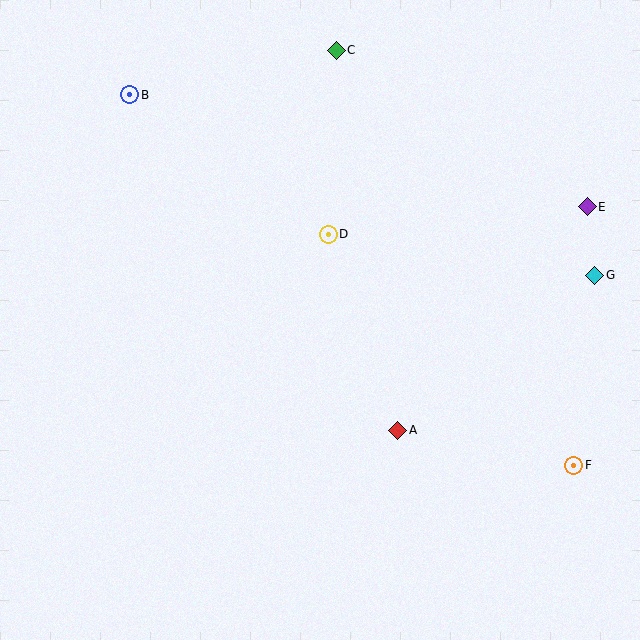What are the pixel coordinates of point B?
Point B is at (130, 95).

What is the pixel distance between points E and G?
The distance between E and G is 69 pixels.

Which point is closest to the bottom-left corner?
Point A is closest to the bottom-left corner.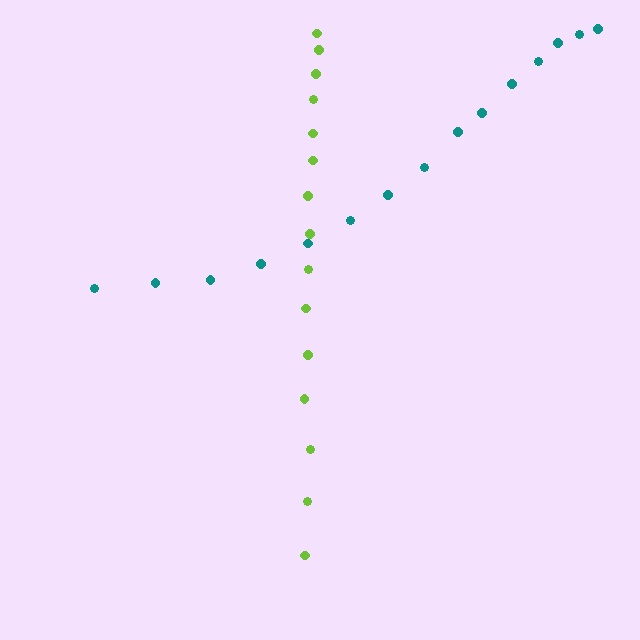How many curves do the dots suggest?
There are 2 distinct paths.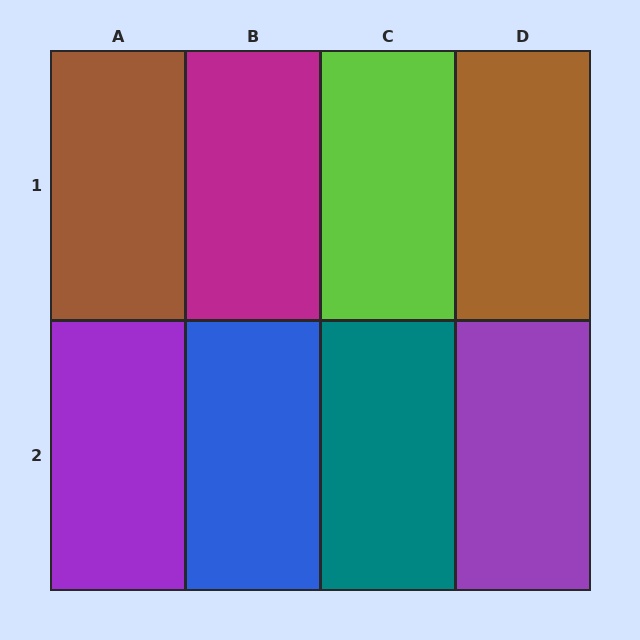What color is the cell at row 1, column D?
Brown.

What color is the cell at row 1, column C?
Lime.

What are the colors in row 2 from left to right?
Purple, blue, teal, purple.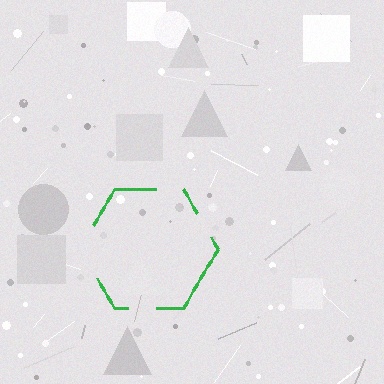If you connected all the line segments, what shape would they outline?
They would outline a hexagon.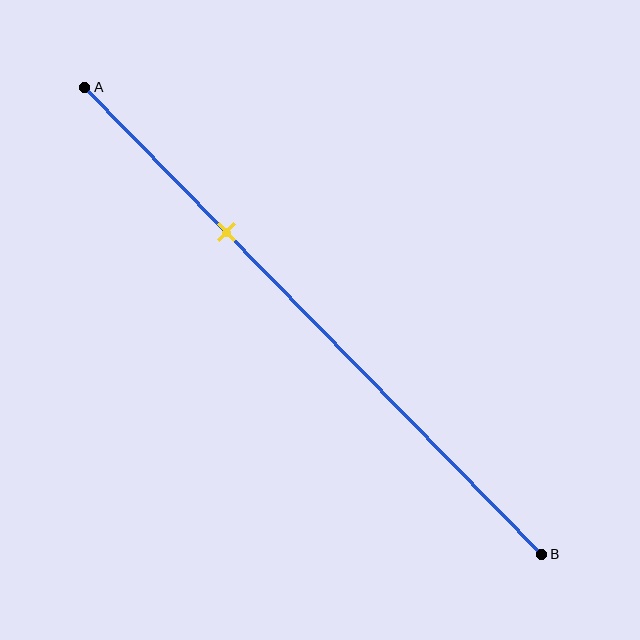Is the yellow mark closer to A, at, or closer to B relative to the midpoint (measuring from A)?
The yellow mark is closer to point A than the midpoint of segment AB.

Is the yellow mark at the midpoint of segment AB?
No, the mark is at about 30% from A, not at the 50% midpoint.